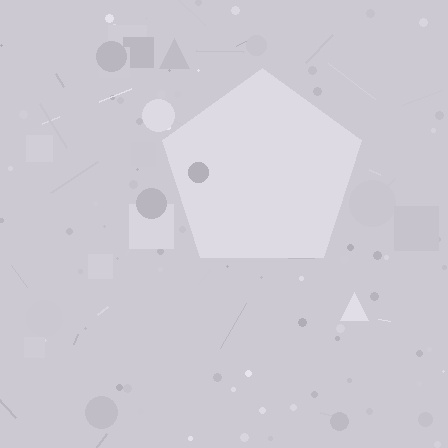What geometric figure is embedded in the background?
A pentagon is embedded in the background.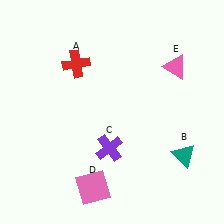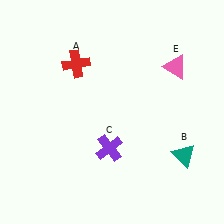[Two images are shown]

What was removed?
The pink square (D) was removed in Image 2.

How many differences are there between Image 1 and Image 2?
There is 1 difference between the two images.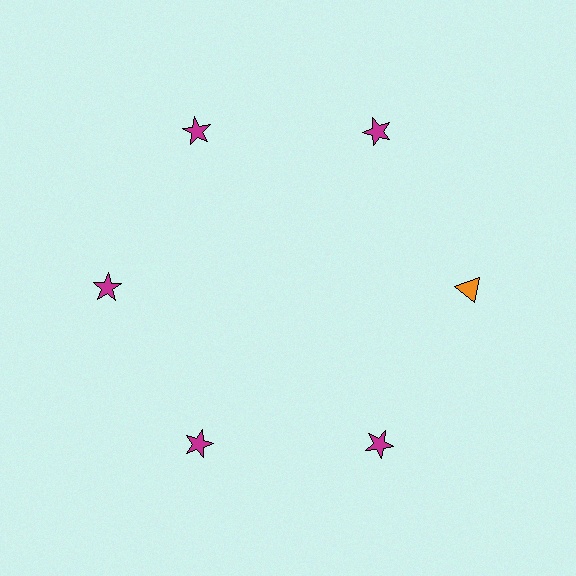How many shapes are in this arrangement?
There are 6 shapes arranged in a ring pattern.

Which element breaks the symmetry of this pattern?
The orange triangle at roughly the 3 o'clock position breaks the symmetry. All other shapes are magenta stars.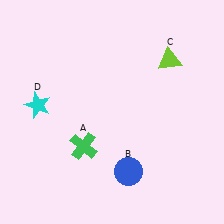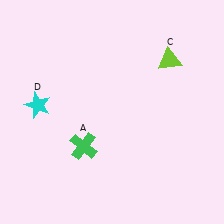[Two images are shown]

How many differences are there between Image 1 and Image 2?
There is 1 difference between the two images.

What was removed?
The blue circle (B) was removed in Image 2.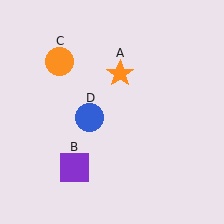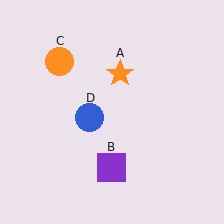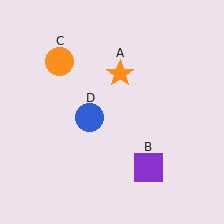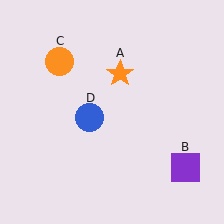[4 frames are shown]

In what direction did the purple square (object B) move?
The purple square (object B) moved right.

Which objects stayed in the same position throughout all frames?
Orange star (object A) and orange circle (object C) and blue circle (object D) remained stationary.